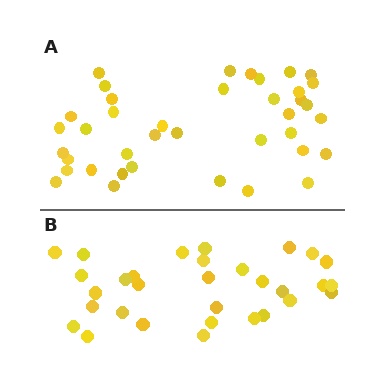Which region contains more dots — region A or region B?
Region A (the top region) has more dots.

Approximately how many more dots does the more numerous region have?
Region A has roughly 8 or so more dots than region B.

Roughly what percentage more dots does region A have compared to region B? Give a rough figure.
About 25% more.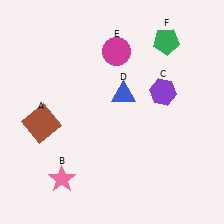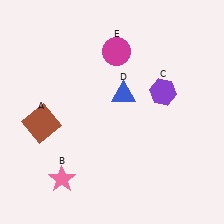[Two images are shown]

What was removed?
The green pentagon (F) was removed in Image 2.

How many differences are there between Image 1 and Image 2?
There is 1 difference between the two images.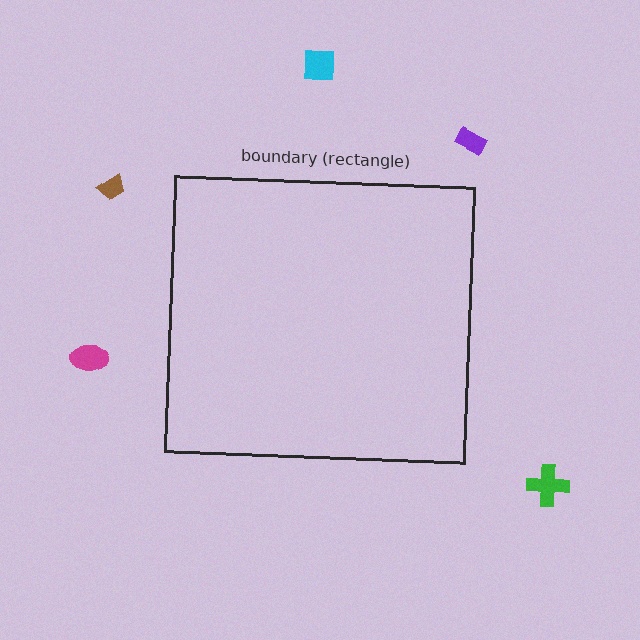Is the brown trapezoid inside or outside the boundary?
Outside.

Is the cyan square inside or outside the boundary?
Outside.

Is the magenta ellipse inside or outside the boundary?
Outside.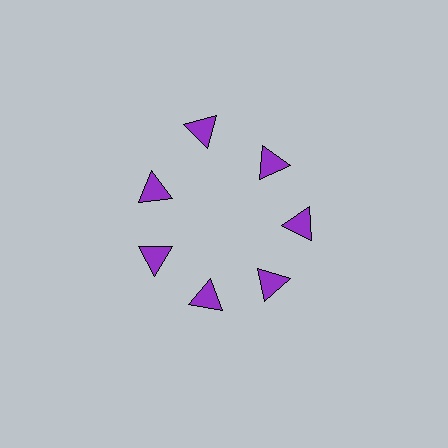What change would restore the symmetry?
The symmetry would be restored by moving it inward, back onto the ring so that all 7 triangles sit at equal angles and equal distance from the center.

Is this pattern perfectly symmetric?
No. The 7 purple triangles are arranged in a ring, but one element near the 12 o'clock position is pushed outward from the center, breaking the 7-fold rotational symmetry.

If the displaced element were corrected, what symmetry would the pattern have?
It would have 7-fold rotational symmetry — the pattern would map onto itself every 51 degrees.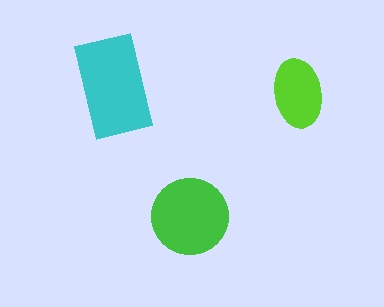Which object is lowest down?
The green circle is bottommost.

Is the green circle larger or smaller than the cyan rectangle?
Smaller.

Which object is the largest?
The cyan rectangle.